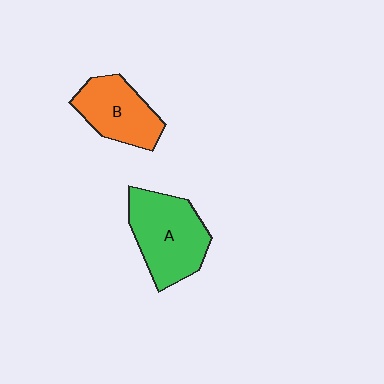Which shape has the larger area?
Shape A (green).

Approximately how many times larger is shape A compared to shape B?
Approximately 1.3 times.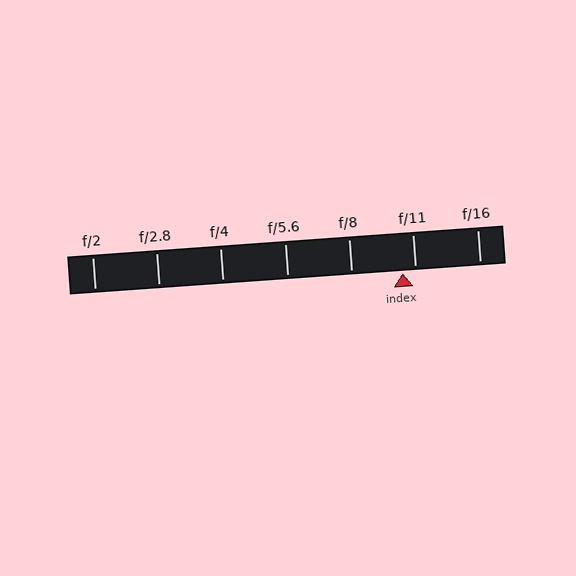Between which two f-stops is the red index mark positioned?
The index mark is between f/8 and f/11.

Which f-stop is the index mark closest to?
The index mark is closest to f/11.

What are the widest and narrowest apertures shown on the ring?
The widest aperture shown is f/2 and the narrowest is f/16.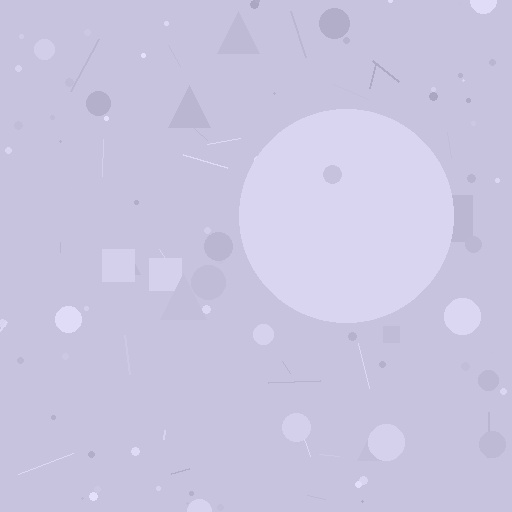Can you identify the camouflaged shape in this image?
The camouflaged shape is a circle.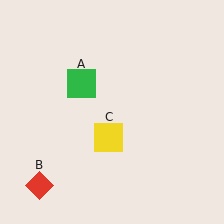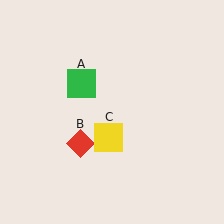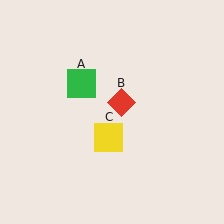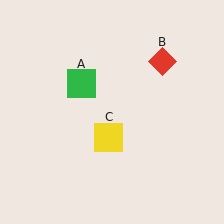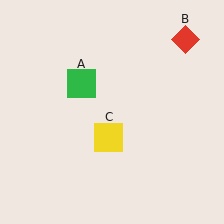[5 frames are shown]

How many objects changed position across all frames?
1 object changed position: red diamond (object B).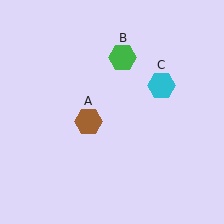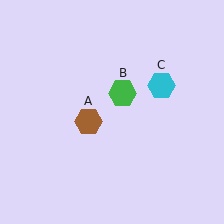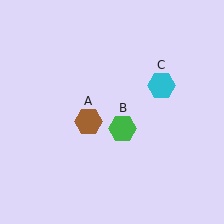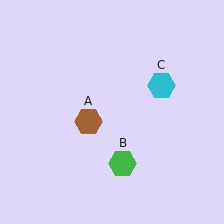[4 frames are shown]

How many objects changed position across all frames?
1 object changed position: green hexagon (object B).